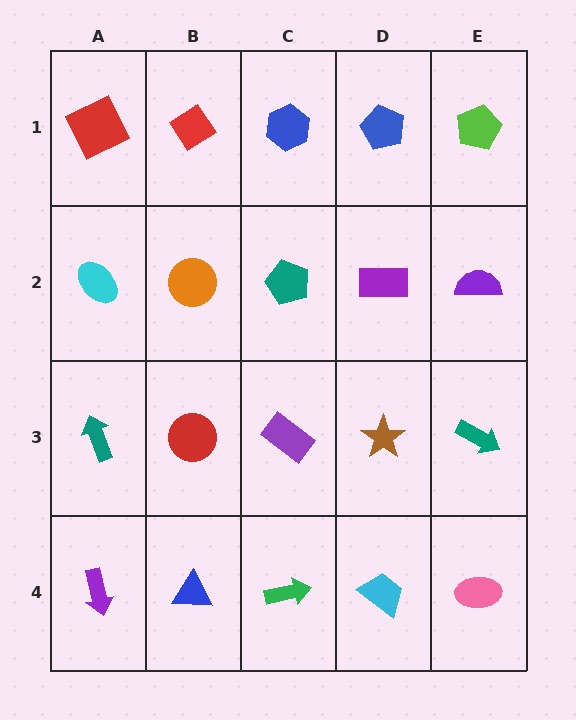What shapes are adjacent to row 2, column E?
A lime pentagon (row 1, column E), a teal arrow (row 3, column E), a purple rectangle (row 2, column D).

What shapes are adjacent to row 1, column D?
A purple rectangle (row 2, column D), a blue hexagon (row 1, column C), a lime pentagon (row 1, column E).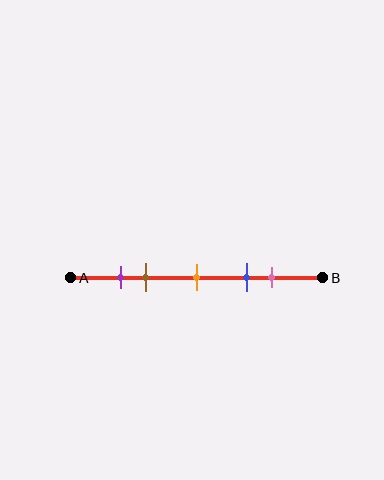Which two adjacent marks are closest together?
The purple and brown marks are the closest adjacent pair.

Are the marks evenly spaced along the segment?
No, the marks are not evenly spaced.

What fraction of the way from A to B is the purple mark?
The purple mark is approximately 20% (0.2) of the way from A to B.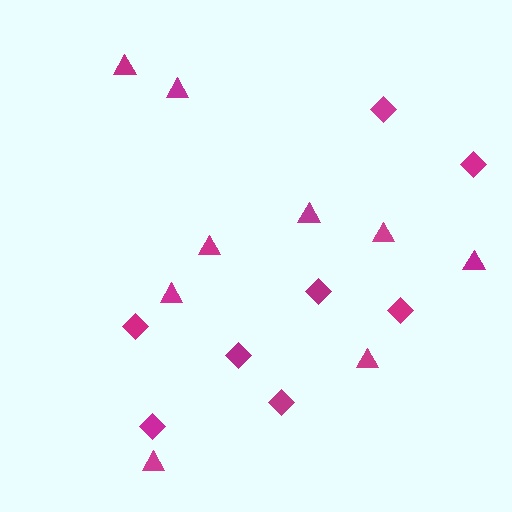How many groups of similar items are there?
There are 2 groups: one group of triangles (9) and one group of diamonds (8).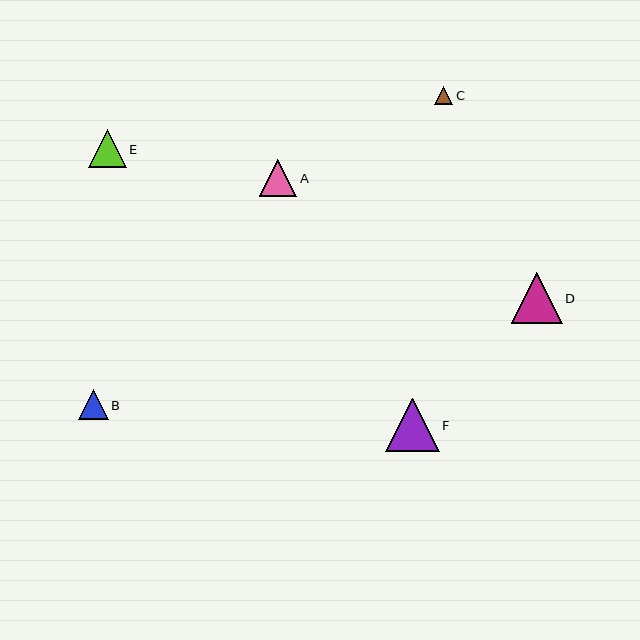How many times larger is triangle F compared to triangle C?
Triangle F is approximately 2.9 times the size of triangle C.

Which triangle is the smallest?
Triangle C is the smallest with a size of approximately 19 pixels.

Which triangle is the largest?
Triangle F is the largest with a size of approximately 54 pixels.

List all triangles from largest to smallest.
From largest to smallest: F, D, E, A, B, C.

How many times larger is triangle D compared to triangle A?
Triangle D is approximately 1.4 times the size of triangle A.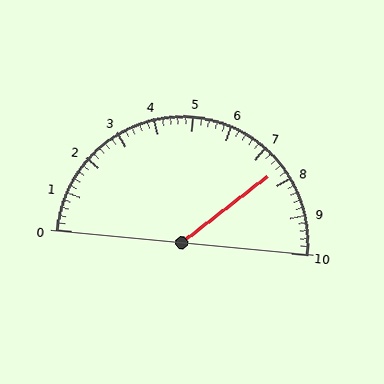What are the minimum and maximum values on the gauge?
The gauge ranges from 0 to 10.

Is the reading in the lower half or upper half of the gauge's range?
The reading is in the upper half of the range (0 to 10).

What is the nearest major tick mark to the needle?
The nearest major tick mark is 8.